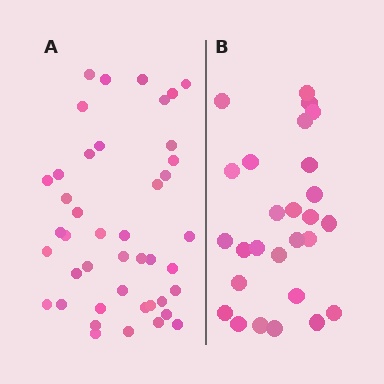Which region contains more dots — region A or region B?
Region A (the left region) has more dots.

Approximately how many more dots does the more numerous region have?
Region A has approximately 15 more dots than region B.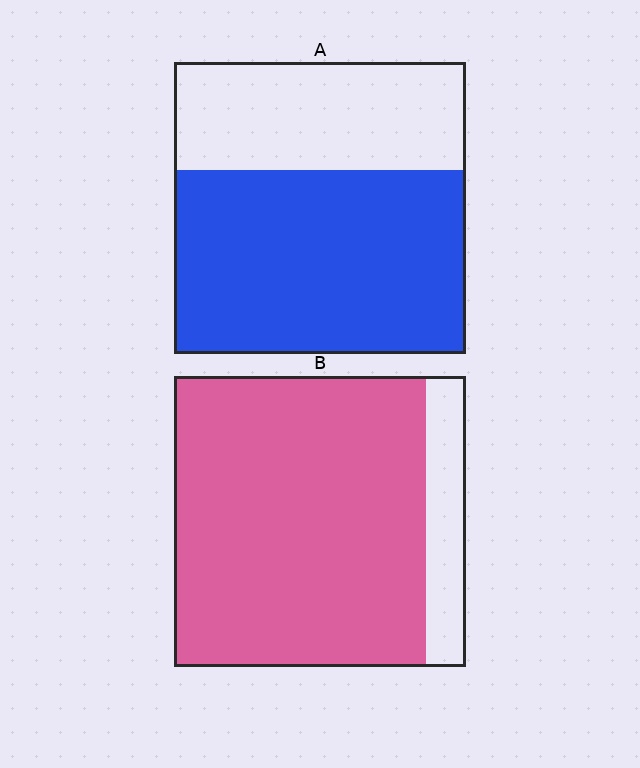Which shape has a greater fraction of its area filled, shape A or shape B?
Shape B.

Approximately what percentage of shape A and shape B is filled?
A is approximately 65% and B is approximately 85%.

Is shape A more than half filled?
Yes.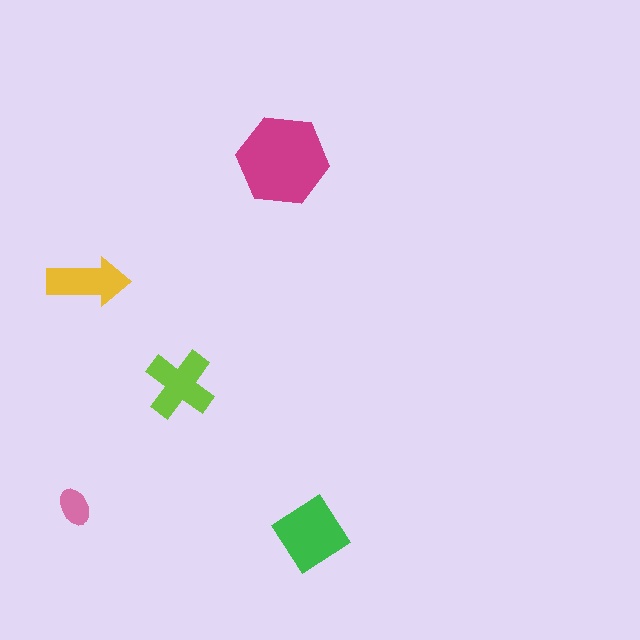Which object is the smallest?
The pink ellipse.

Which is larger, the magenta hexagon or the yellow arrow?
The magenta hexagon.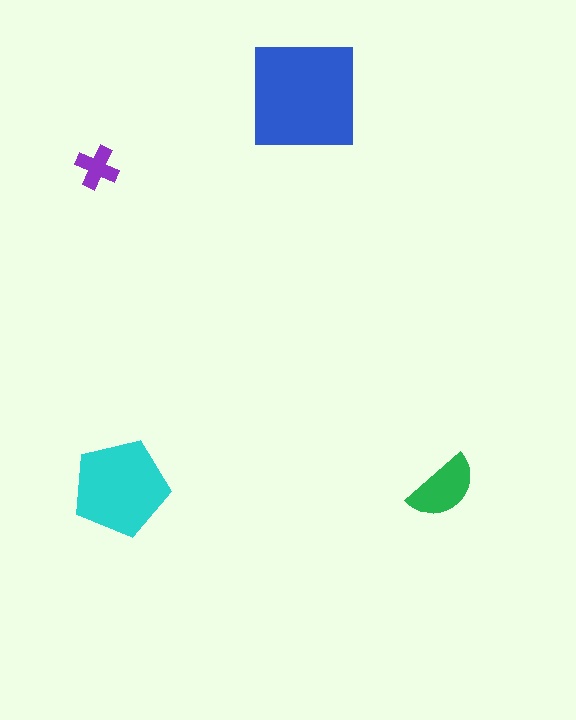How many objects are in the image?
There are 4 objects in the image.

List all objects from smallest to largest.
The purple cross, the green semicircle, the cyan pentagon, the blue square.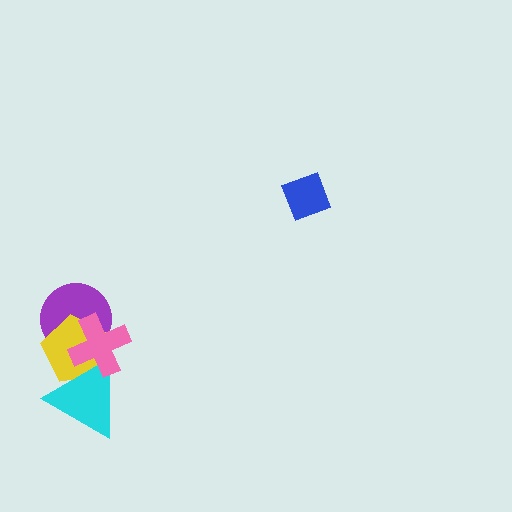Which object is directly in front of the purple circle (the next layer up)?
The yellow pentagon is directly in front of the purple circle.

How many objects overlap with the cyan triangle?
2 objects overlap with the cyan triangle.